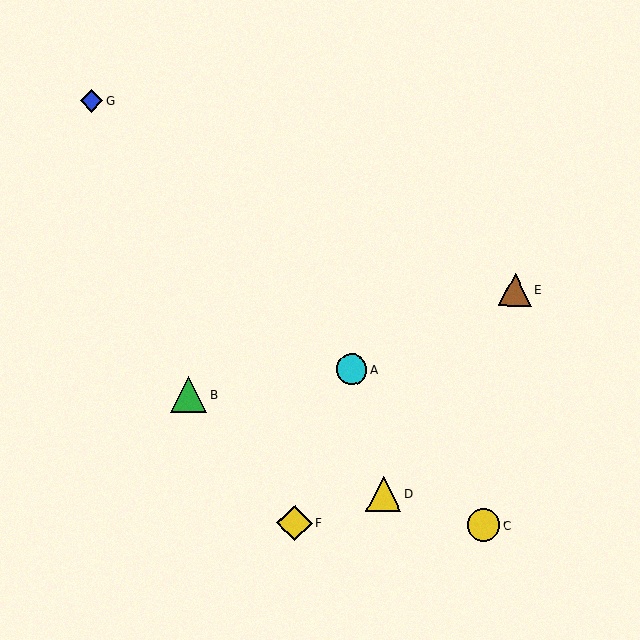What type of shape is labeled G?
Shape G is a blue diamond.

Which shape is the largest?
The green triangle (labeled B) is the largest.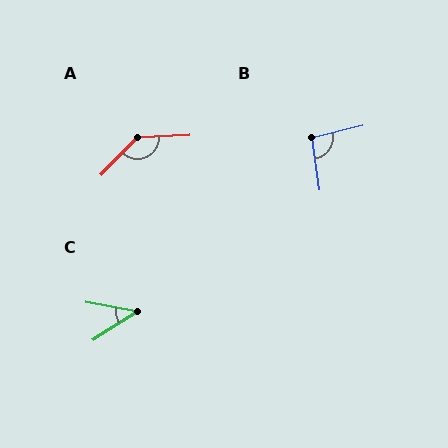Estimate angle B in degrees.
Approximately 95 degrees.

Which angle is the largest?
A, at approximately 137 degrees.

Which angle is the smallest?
C, at approximately 43 degrees.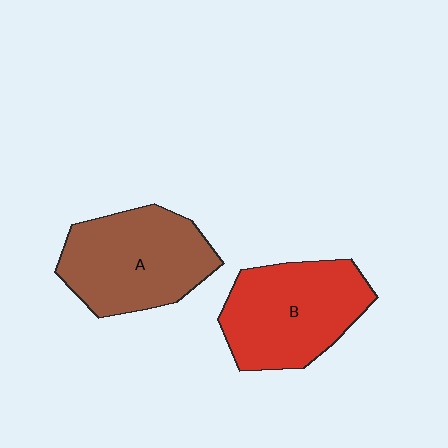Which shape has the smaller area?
Shape B (red).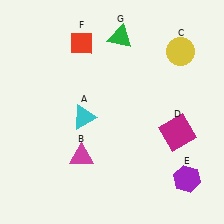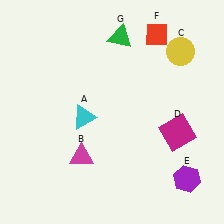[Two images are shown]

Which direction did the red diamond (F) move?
The red diamond (F) moved right.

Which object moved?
The red diamond (F) moved right.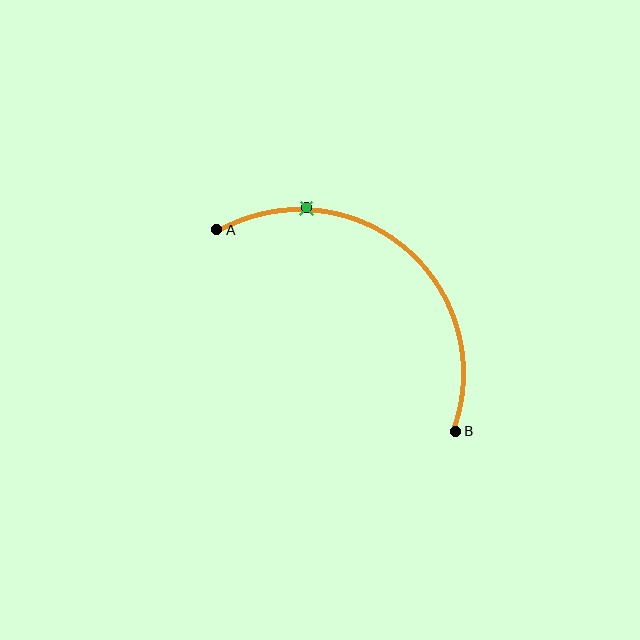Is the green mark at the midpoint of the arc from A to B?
No. The green mark lies on the arc but is closer to endpoint A. The arc midpoint would be at the point on the curve equidistant along the arc from both A and B.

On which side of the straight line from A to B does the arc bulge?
The arc bulges above and to the right of the straight line connecting A and B.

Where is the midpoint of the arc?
The arc midpoint is the point on the curve farthest from the straight line joining A and B. It sits above and to the right of that line.